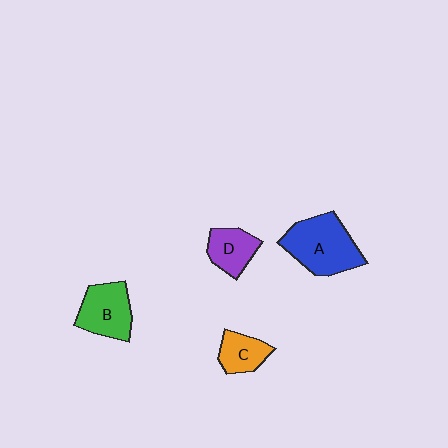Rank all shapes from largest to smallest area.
From largest to smallest: A (blue), B (green), D (purple), C (orange).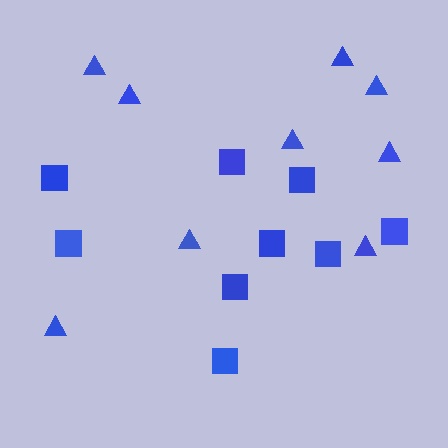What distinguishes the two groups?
There are 2 groups: one group of squares (9) and one group of triangles (9).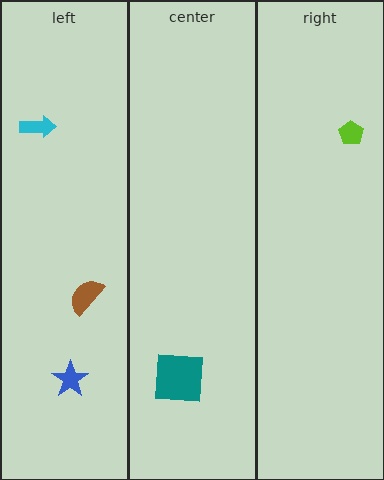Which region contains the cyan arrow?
The left region.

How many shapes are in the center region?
1.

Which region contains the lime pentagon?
The right region.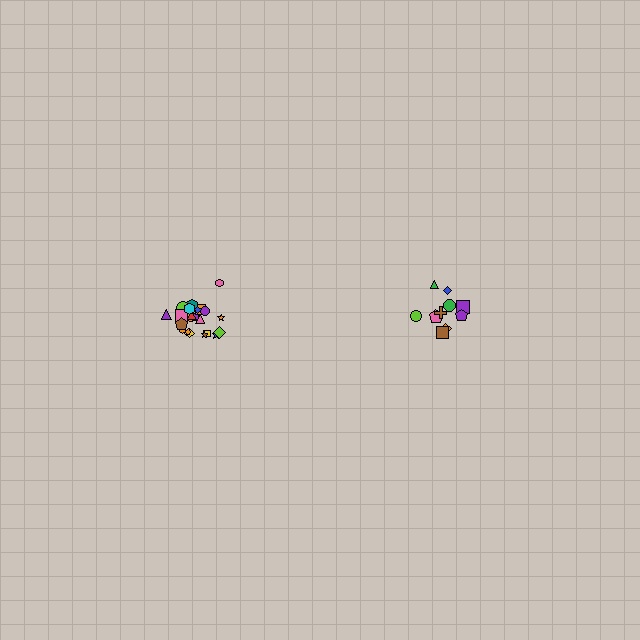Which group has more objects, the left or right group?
The left group.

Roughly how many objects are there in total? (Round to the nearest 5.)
Roughly 30 objects in total.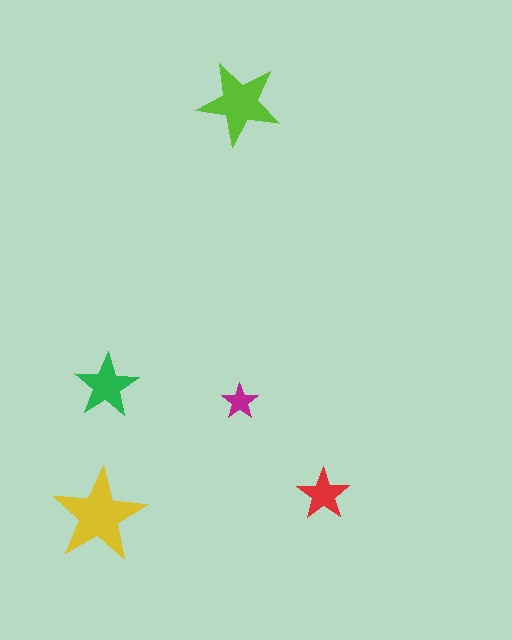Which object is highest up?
The lime star is topmost.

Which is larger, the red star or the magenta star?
The red one.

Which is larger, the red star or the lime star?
The lime one.